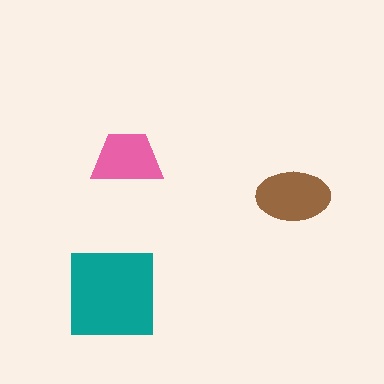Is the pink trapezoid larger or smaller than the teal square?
Smaller.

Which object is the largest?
The teal square.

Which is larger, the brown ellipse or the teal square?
The teal square.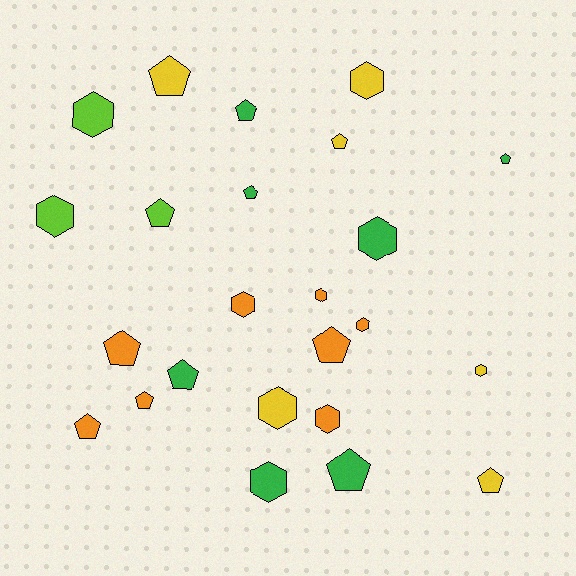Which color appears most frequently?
Orange, with 8 objects.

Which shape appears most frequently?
Pentagon, with 13 objects.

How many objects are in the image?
There are 24 objects.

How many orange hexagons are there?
There are 4 orange hexagons.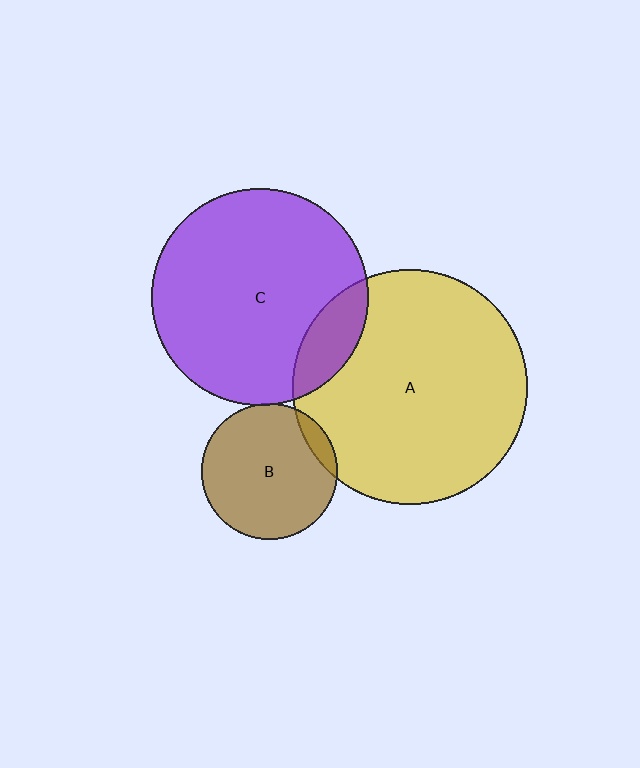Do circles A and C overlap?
Yes.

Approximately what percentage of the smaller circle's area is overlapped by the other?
Approximately 15%.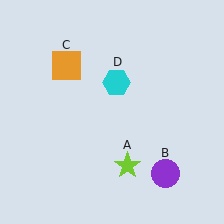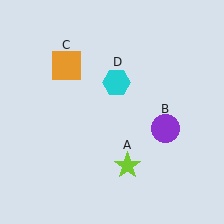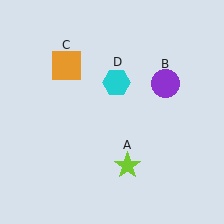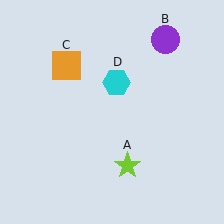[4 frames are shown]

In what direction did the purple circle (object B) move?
The purple circle (object B) moved up.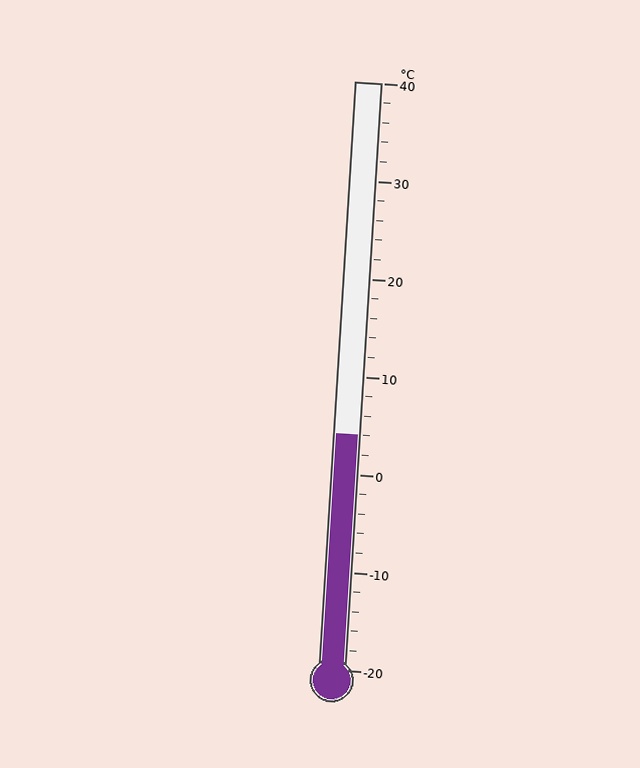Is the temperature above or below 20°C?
The temperature is below 20°C.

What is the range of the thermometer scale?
The thermometer scale ranges from -20°C to 40°C.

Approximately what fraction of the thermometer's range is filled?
The thermometer is filled to approximately 40% of its range.